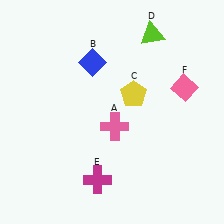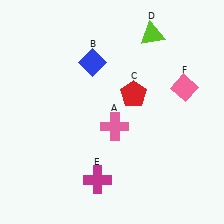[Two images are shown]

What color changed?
The pentagon (C) changed from yellow in Image 1 to red in Image 2.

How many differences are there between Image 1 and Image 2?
There is 1 difference between the two images.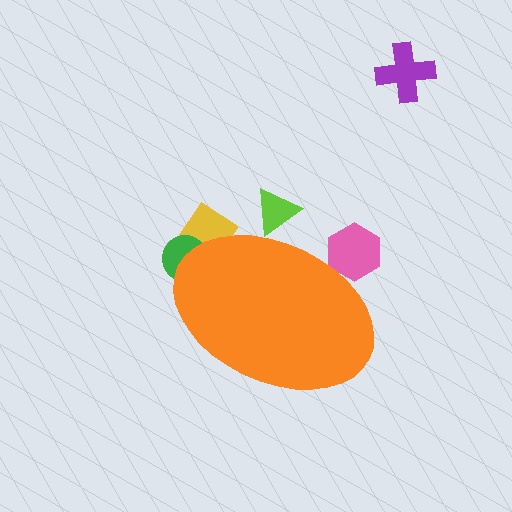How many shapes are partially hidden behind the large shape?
4 shapes are partially hidden.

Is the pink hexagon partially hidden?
Yes, the pink hexagon is partially hidden behind the orange ellipse.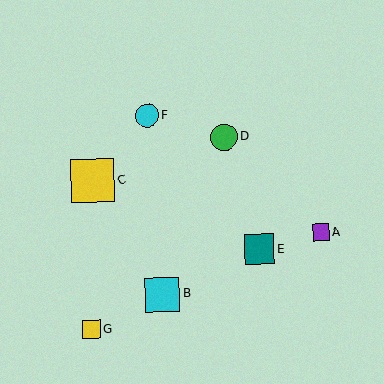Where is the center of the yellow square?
The center of the yellow square is at (93, 180).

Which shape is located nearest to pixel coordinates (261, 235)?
The teal square (labeled E) at (259, 249) is nearest to that location.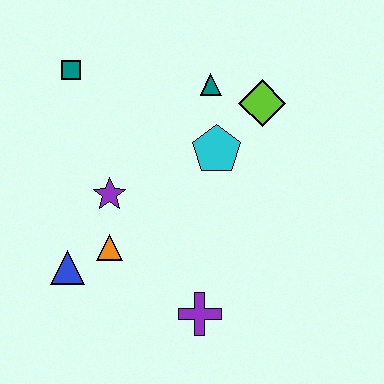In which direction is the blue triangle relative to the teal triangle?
The blue triangle is below the teal triangle.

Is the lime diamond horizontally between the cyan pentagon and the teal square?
No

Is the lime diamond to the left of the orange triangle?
No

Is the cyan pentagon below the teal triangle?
Yes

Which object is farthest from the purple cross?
The teal square is farthest from the purple cross.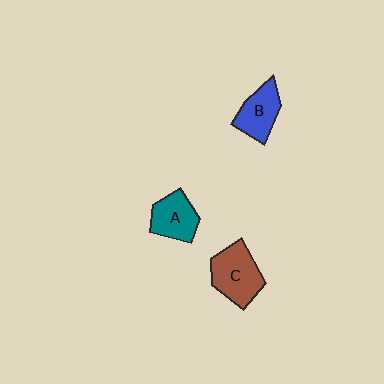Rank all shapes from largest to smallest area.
From largest to smallest: C (brown), A (teal), B (blue).